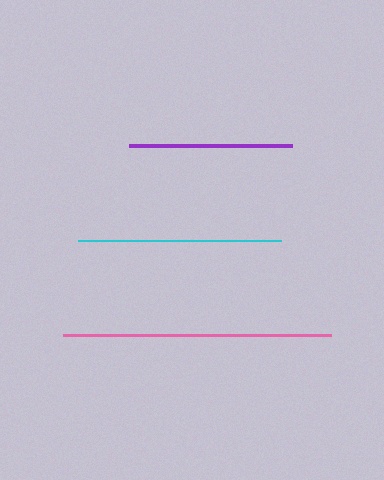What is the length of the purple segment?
The purple segment is approximately 163 pixels long.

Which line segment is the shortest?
The purple line is the shortest at approximately 163 pixels.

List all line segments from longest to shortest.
From longest to shortest: pink, cyan, purple.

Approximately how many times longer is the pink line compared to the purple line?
The pink line is approximately 1.6 times the length of the purple line.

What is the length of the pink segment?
The pink segment is approximately 268 pixels long.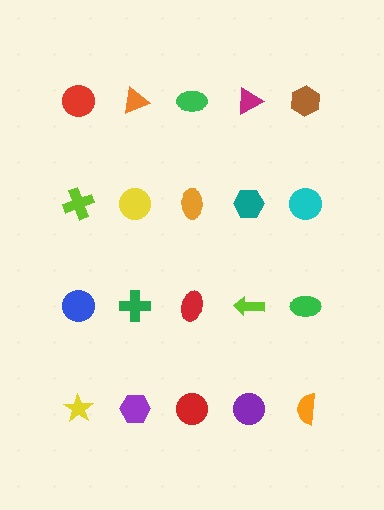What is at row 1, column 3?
A green ellipse.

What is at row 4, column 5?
An orange semicircle.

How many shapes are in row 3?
5 shapes.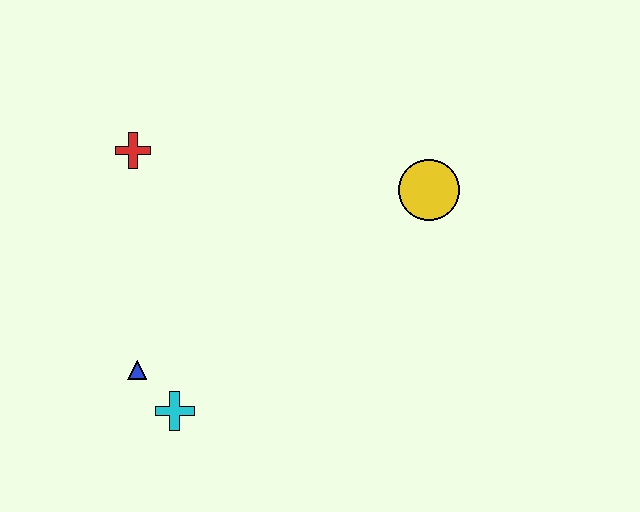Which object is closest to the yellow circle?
The red cross is closest to the yellow circle.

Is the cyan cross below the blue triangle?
Yes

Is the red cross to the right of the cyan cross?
No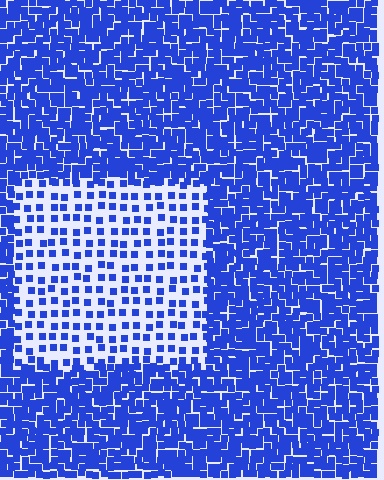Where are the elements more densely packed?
The elements are more densely packed outside the rectangle boundary.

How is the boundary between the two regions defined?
The boundary is defined by a change in element density (approximately 2.8x ratio). All elements are the same color, size, and shape.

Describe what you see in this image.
The image contains small blue elements arranged at two different densities. A rectangle-shaped region is visible where the elements are less densely packed than the surrounding area.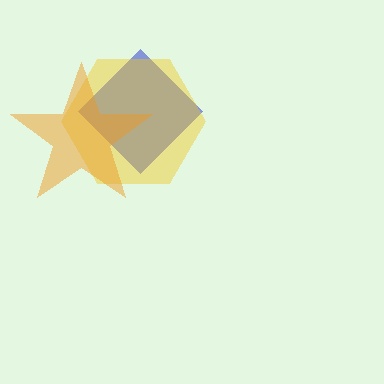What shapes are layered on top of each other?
The layered shapes are: a blue diamond, a yellow hexagon, an orange star.